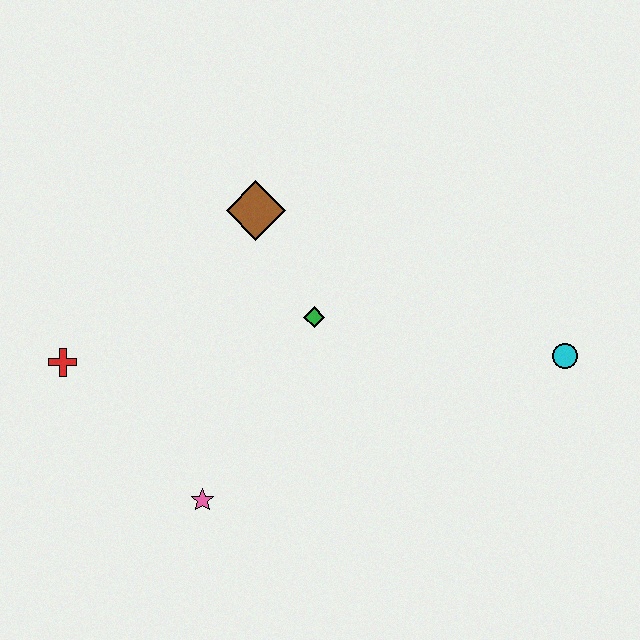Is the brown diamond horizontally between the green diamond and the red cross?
Yes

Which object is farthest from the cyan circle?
The red cross is farthest from the cyan circle.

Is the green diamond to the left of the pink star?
No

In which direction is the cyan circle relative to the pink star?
The cyan circle is to the right of the pink star.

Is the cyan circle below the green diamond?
Yes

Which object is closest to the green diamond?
The brown diamond is closest to the green diamond.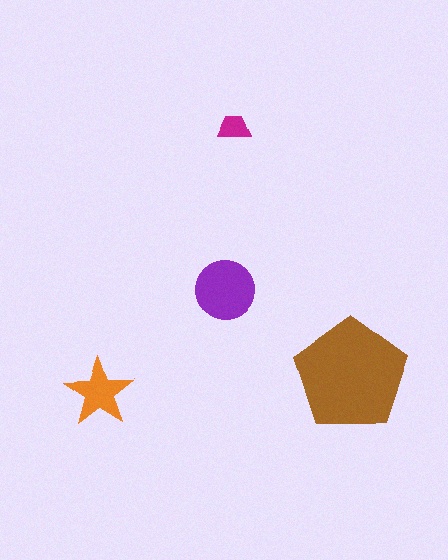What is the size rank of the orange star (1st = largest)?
3rd.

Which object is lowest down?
The orange star is bottommost.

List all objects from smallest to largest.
The magenta trapezoid, the orange star, the purple circle, the brown pentagon.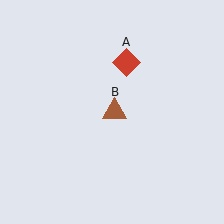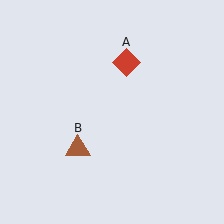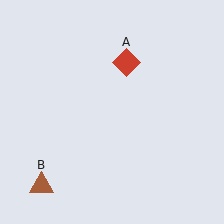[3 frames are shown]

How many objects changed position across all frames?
1 object changed position: brown triangle (object B).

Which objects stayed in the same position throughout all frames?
Red diamond (object A) remained stationary.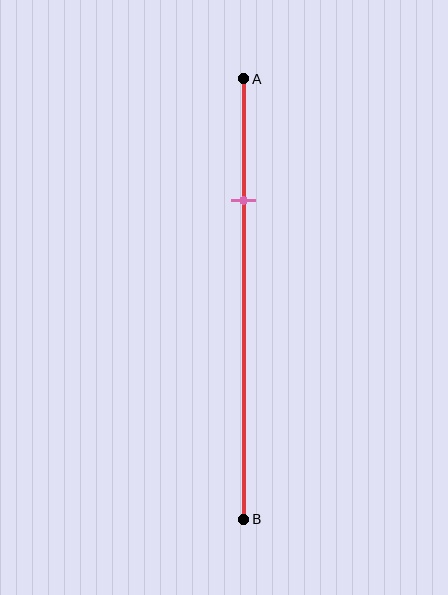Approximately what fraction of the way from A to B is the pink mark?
The pink mark is approximately 30% of the way from A to B.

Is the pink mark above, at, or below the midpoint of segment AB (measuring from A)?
The pink mark is above the midpoint of segment AB.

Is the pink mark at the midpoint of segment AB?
No, the mark is at about 30% from A, not at the 50% midpoint.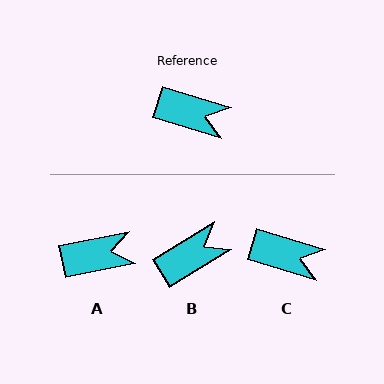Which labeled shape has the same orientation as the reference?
C.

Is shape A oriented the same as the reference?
No, it is off by about 28 degrees.